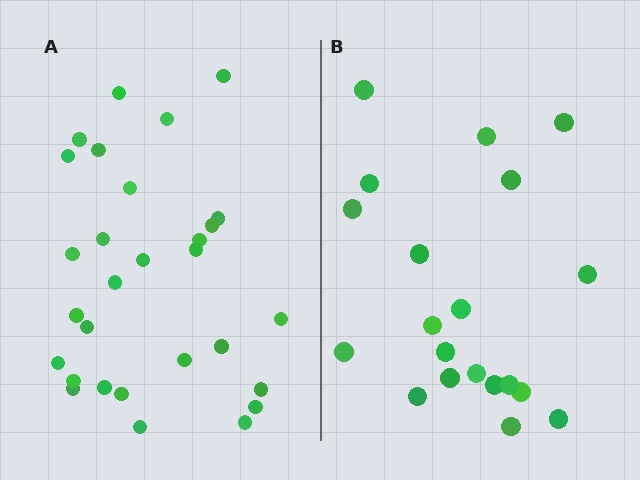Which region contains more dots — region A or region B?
Region A (the left region) has more dots.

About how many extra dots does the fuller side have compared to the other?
Region A has roughly 8 or so more dots than region B.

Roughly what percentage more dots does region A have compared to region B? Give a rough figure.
About 45% more.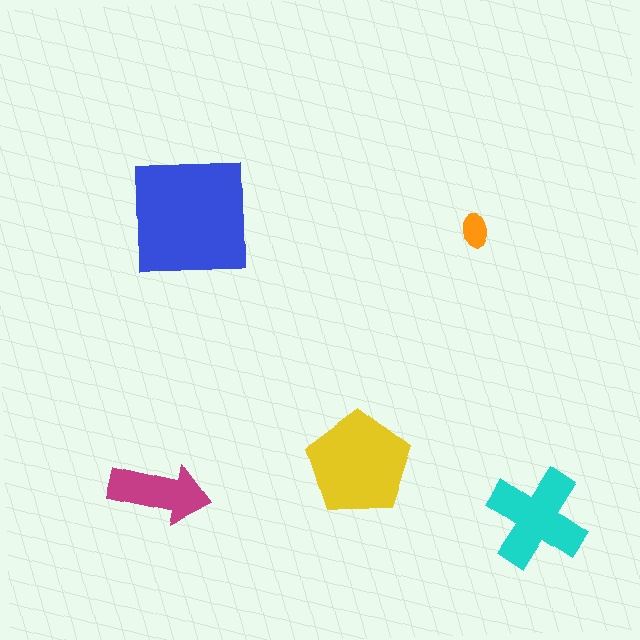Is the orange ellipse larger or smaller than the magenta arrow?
Smaller.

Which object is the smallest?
The orange ellipse.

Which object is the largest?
The blue square.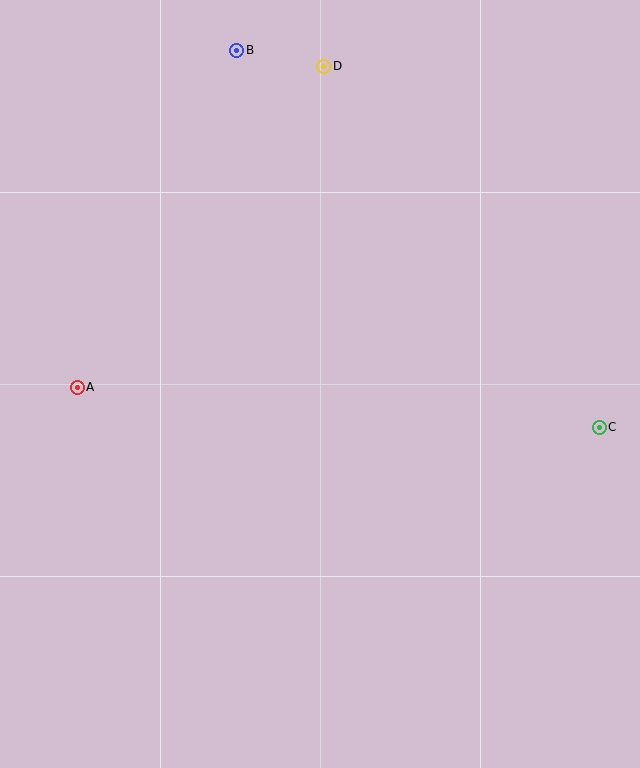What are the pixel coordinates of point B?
Point B is at (237, 50).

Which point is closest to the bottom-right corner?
Point C is closest to the bottom-right corner.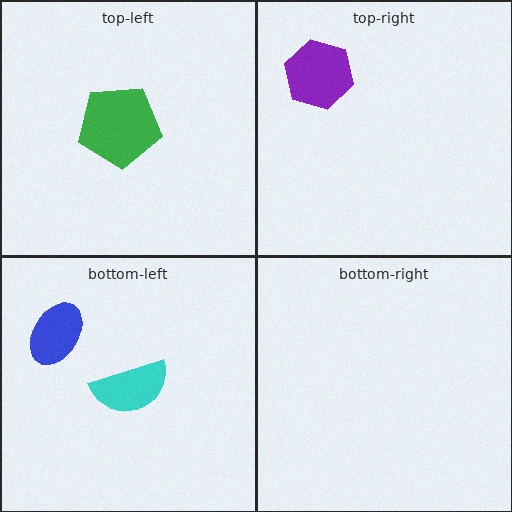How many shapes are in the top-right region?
1.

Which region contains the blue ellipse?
The bottom-left region.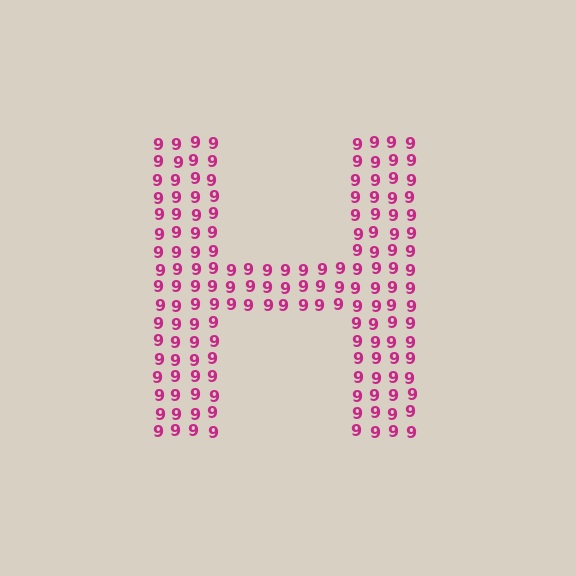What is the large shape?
The large shape is the letter H.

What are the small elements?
The small elements are digit 9's.